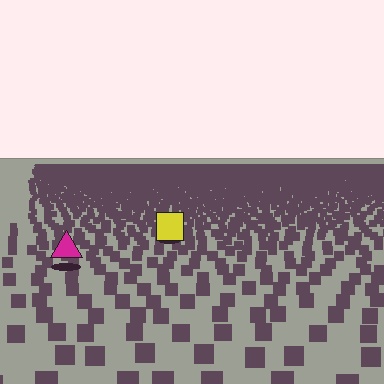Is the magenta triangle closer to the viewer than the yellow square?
Yes. The magenta triangle is closer — you can tell from the texture gradient: the ground texture is coarser near it.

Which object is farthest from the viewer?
The yellow square is farthest from the viewer. It appears smaller and the ground texture around it is denser.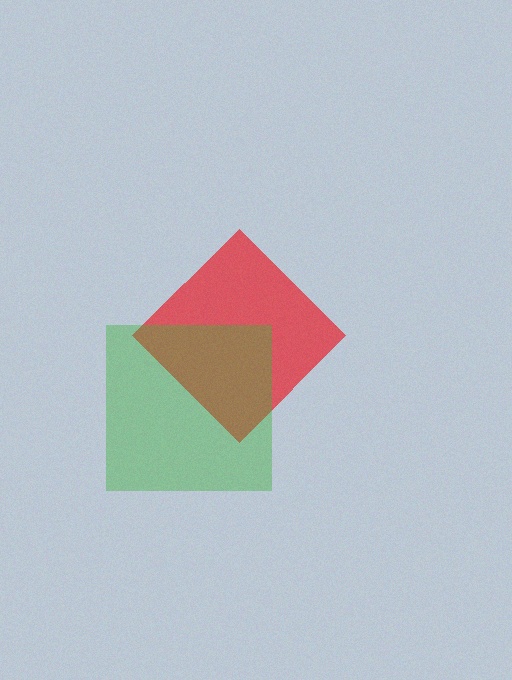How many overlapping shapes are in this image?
There are 2 overlapping shapes in the image.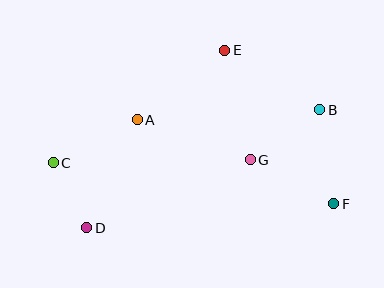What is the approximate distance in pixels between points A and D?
The distance between A and D is approximately 119 pixels.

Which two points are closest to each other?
Points C and D are closest to each other.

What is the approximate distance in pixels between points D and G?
The distance between D and G is approximately 177 pixels.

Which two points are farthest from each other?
Points C and F are farthest from each other.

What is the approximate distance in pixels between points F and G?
The distance between F and G is approximately 94 pixels.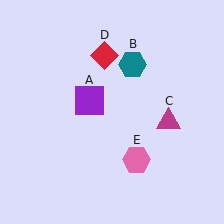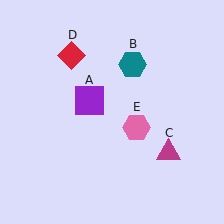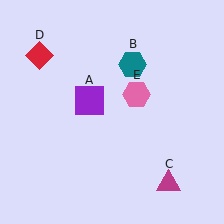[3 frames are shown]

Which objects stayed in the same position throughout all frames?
Purple square (object A) and teal hexagon (object B) remained stationary.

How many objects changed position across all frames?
3 objects changed position: magenta triangle (object C), red diamond (object D), pink hexagon (object E).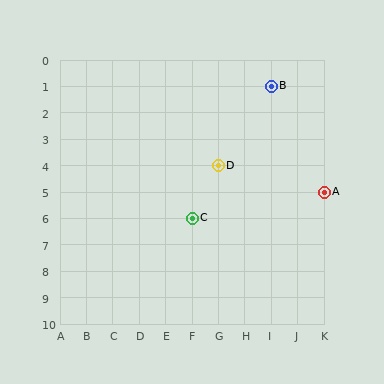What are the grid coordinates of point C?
Point C is at grid coordinates (F, 6).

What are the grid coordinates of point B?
Point B is at grid coordinates (I, 1).